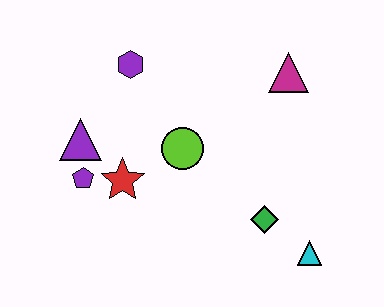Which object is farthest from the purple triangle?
The cyan triangle is farthest from the purple triangle.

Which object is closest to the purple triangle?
The purple pentagon is closest to the purple triangle.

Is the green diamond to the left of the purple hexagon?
No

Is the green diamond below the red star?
Yes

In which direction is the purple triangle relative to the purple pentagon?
The purple triangle is above the purple pentagon.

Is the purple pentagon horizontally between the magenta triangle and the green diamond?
No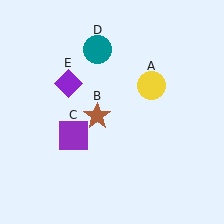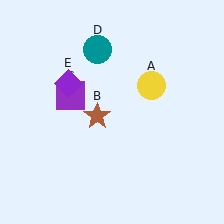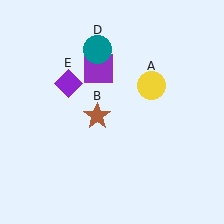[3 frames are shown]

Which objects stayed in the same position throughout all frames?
Yellow circle (object A) and brown star (object B) and teal circle (object D) and purple diamond (object E) remained stationary.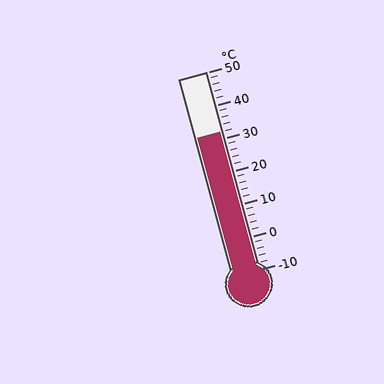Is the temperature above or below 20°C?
The temperature is above 20°C.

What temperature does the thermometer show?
The thermometer shows approximately 32°C.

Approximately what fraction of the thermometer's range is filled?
The thermometer is filled to approximately 70% of its range.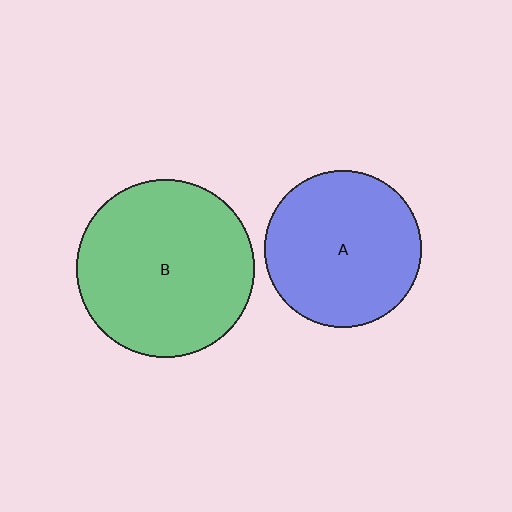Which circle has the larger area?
Circle B (green).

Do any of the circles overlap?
No, none of the circles overlap.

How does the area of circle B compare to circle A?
Approximately 1.3 times.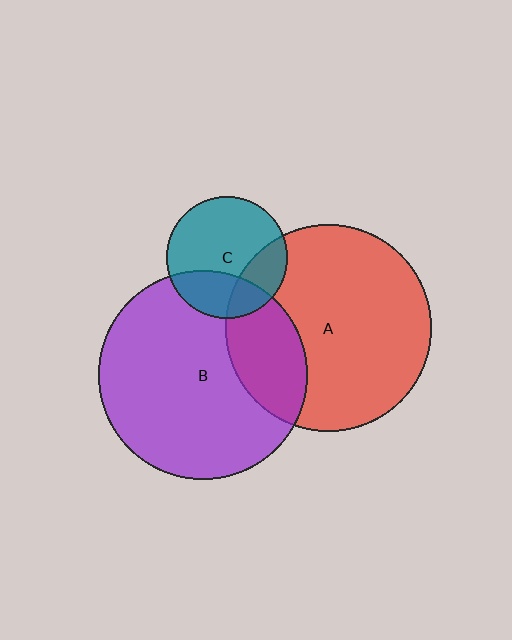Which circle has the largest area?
Circle B (purple).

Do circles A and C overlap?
Yes.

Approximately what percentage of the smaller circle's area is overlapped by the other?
Approximately 25%.